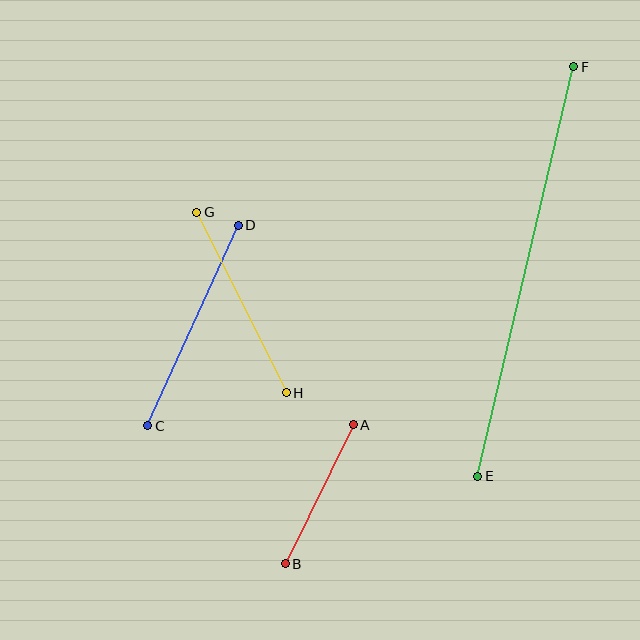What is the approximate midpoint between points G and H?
The midpoint is at approximately (242, 303) pixels.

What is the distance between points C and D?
The distance is approximately 220 pixels.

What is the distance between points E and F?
The distance is approximately 421 pixels.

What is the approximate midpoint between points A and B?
The midpoint is at approximately (319, 494) pixels.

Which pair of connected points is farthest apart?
Points E and F are farthest apart.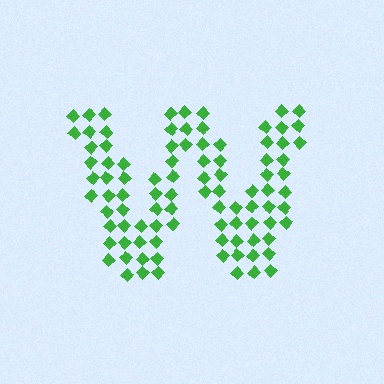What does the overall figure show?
The overall figure shows the letter W.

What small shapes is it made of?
It is made of small diamonds.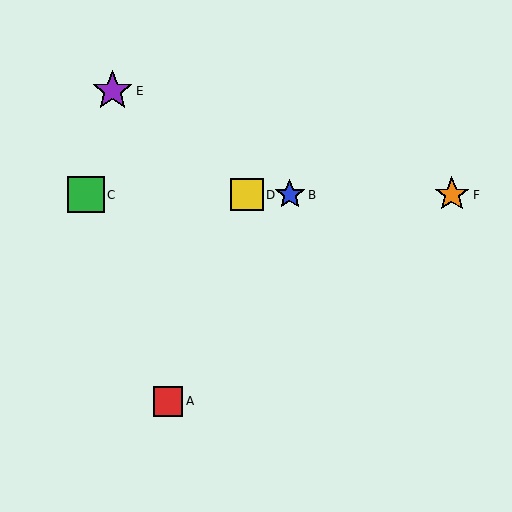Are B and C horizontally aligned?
Yes, both are at y≈195.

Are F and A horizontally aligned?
No, F is at y≈195 and A is at y≈401.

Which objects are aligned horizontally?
Objects B, C, D, F are aligned horizontally.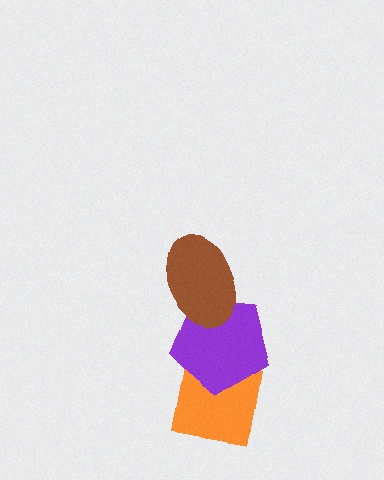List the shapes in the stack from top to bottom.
From top to bottom: the brown ellipse, the purple pentagon, the orange square.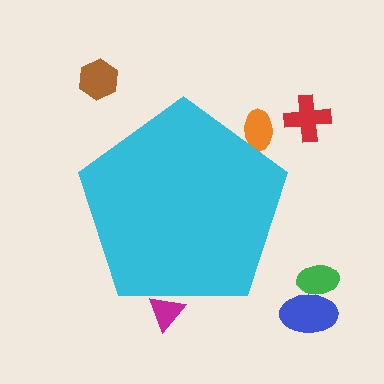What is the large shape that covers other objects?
A cyan pentagon.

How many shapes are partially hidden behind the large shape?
2 shapes are partially hidden.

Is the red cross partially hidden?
No, the red cross is fully visible.